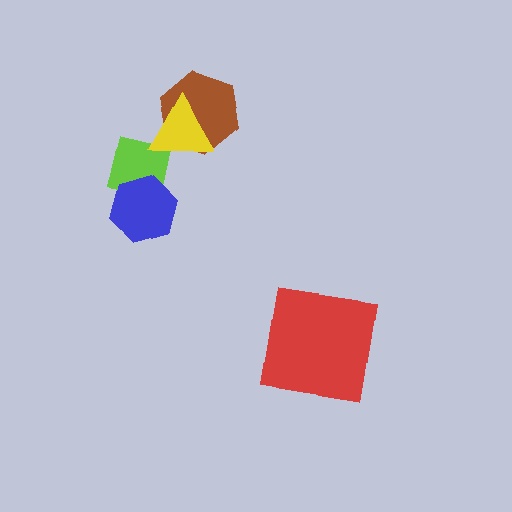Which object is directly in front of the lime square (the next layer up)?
The blue hexagon is directly in front of the lime square.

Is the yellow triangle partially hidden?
No, no other shape covers it.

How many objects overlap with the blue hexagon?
1 object overlaps with the blue hexagon.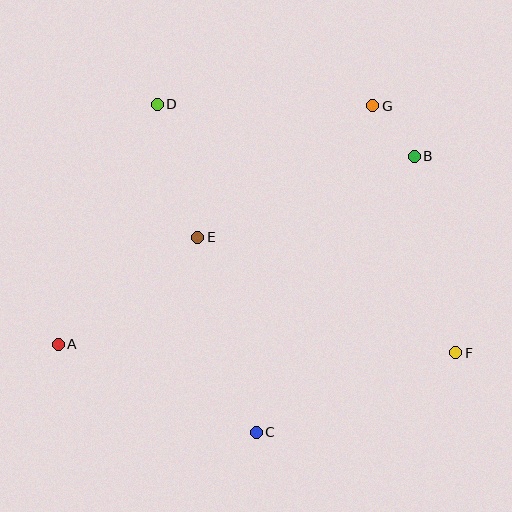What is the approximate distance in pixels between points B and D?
The distance between B and D is approximately 262 pixels.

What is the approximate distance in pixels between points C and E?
The distance between C and E is approximately 204 pixels.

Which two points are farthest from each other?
Points A and B are farthest from each other.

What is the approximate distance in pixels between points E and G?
The distance between E and G is approximately 219 pixels.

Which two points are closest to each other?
Points B and G are closest to each other.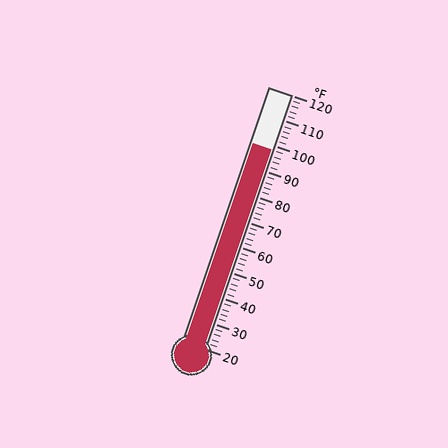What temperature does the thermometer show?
The thermometer shows approximately 98°F.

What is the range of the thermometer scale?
The thermometer scale ranges from 20°F to 120°F.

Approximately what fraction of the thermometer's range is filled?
The thermometer is filled to approximately 80% of its range.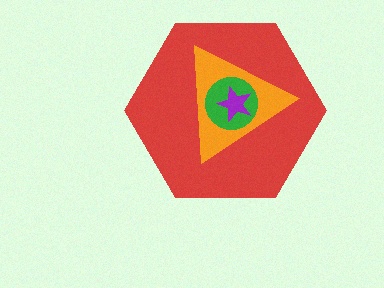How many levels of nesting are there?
4.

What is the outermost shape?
The red hexagon.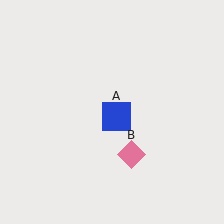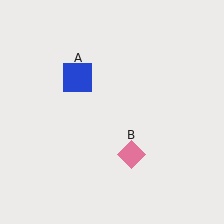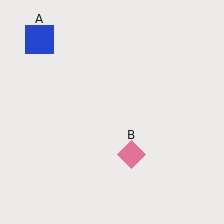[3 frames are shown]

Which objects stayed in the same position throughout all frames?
Pink diamond (object B) remained stationary.